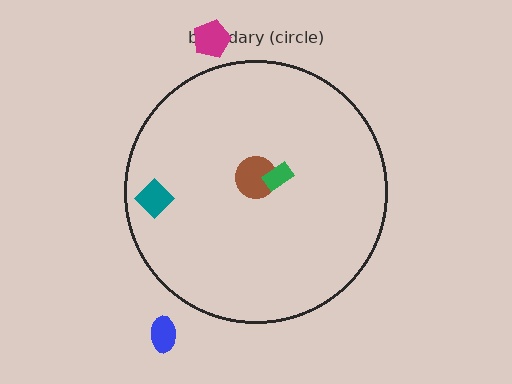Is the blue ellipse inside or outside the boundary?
Outside.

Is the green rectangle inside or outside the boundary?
Inside.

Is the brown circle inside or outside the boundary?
Inside.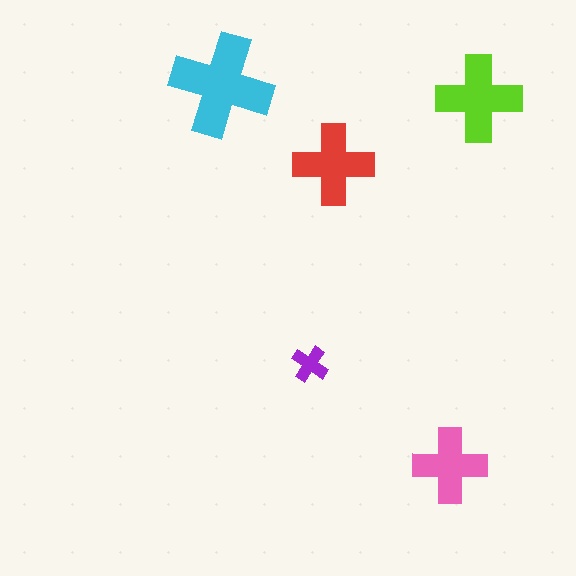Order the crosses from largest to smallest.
the cyan one, the lime one, the red one, the pink one, the purple one.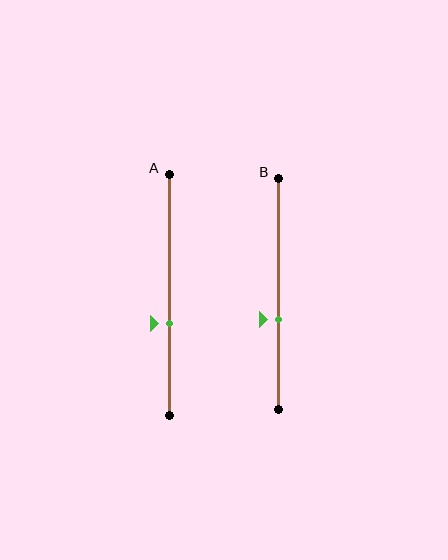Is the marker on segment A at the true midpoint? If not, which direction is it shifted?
No, the marker on segment A is shifted downward by about 12% of the segment length.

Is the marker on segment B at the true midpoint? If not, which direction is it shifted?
No, the marker on segment B is shifted downward by about 11% of the segment length.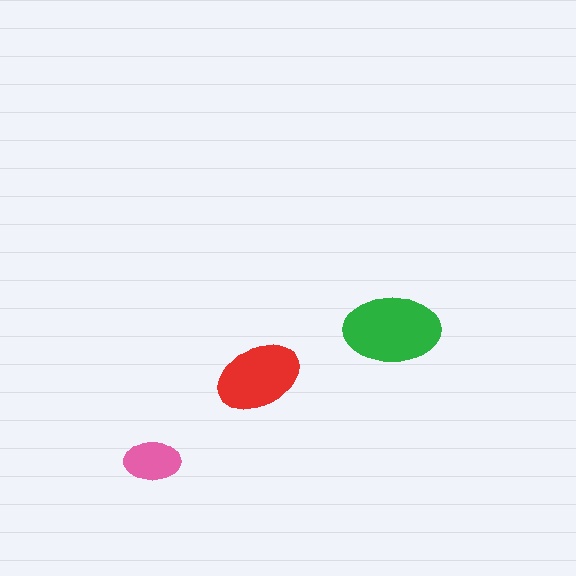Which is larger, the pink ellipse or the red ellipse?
The red one.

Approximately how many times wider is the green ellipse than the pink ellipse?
About 1.5 times wider.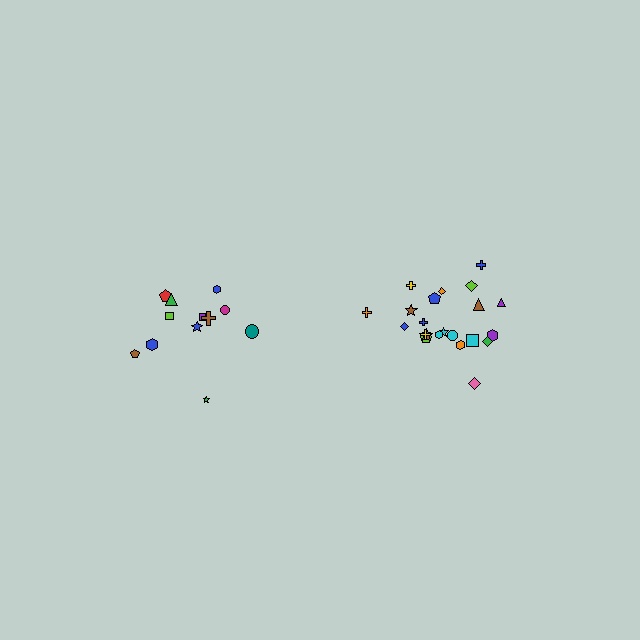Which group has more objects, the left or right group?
The right group.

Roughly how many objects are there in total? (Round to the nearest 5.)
Roughly 35 objects in total.